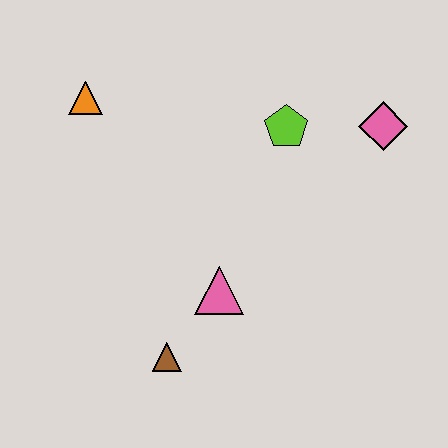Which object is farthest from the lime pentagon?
The brown triangle is farthest from the lime pentagon.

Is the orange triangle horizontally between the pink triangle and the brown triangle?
No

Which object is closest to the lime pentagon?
The pink diamond is closest to the lime pentagon.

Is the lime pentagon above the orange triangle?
No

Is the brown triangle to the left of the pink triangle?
Yes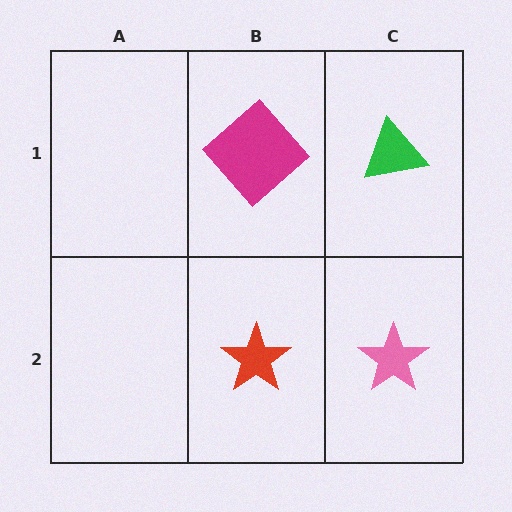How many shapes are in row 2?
2 shapes.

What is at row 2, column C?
A pink star.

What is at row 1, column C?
A green triangle.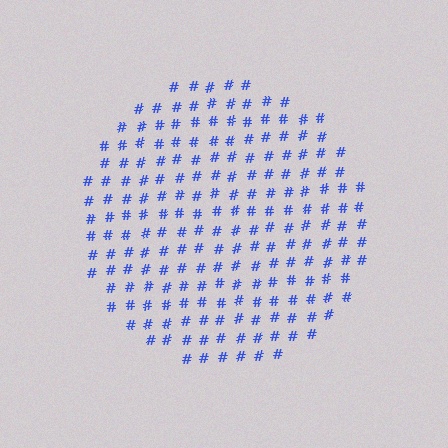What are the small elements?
The small elements are hash symbols.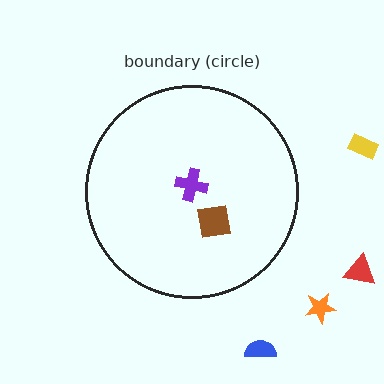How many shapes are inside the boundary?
2 inside, 4 outside.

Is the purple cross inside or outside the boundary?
Inside.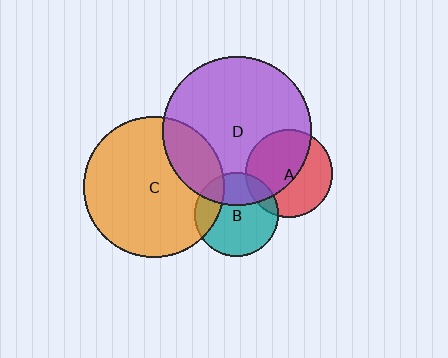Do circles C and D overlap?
Yes.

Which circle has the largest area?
Circle D (purple).